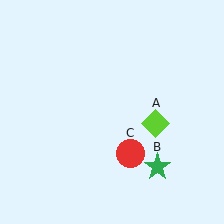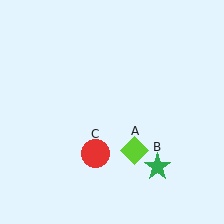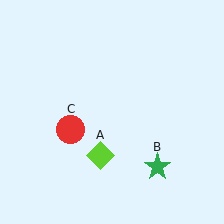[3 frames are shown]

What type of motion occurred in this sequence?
The lime diamond (object A), red circle (object C) rotated clockwise around the center of the scene.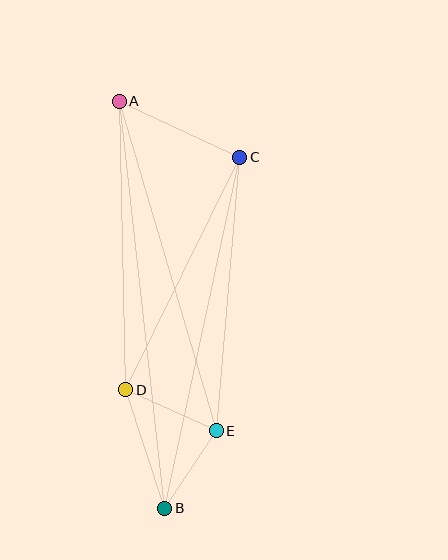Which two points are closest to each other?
Points B and E are closest to each other.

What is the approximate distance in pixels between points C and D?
The distance between C and D is approximately 259 pixels.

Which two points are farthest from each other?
Points A and B are farthest from each other.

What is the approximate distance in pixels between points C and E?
The distance between C and E is approximately 275 pixels.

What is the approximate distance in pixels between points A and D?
The distance between A and D is approximately 289 pixels.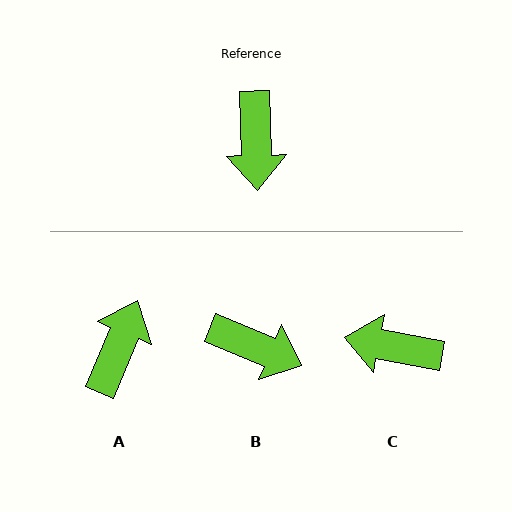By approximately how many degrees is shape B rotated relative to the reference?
Approximately 66 degrees counter-clockwise.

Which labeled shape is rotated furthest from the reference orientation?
A, about 156 degrees away.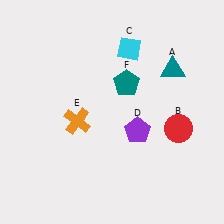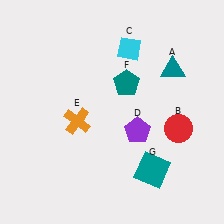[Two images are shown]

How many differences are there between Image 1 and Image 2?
There is 1 difference between the two images.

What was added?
A teal square (G) was added in Image 2.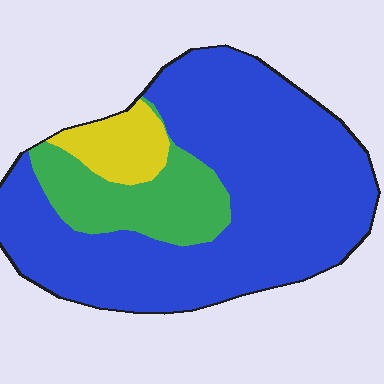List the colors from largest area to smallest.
From largest to smallest: blue, green, yellow.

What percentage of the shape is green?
Green takes up less than a quarter of the shape.